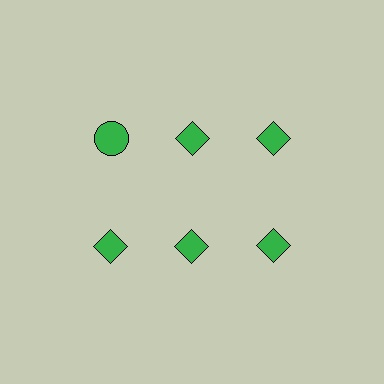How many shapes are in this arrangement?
There are 6 shapes arranged in a grid pattern.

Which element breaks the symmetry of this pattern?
The green circle in the top row, leftmost column breaks the symmetry. All other shapes are green diamonds.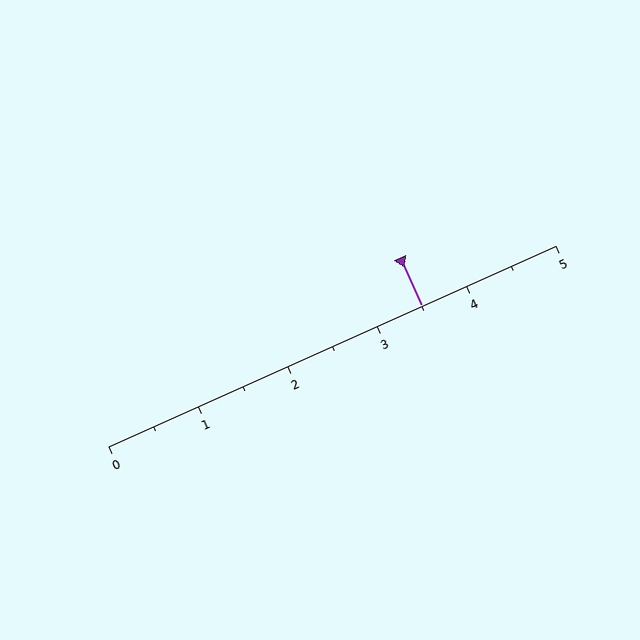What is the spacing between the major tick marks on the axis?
The major ticks are spaced 1 apart.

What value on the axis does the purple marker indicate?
The marker indicates approximately 3.5.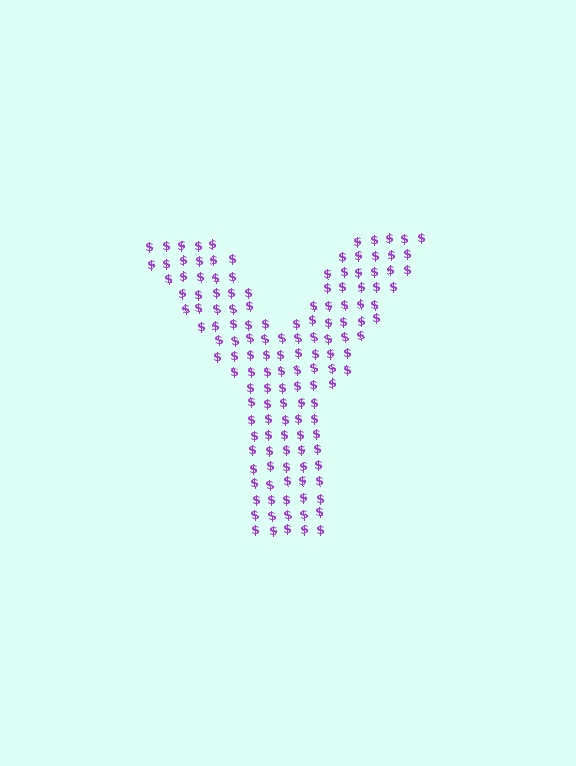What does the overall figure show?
The overall figure shows the letter Y.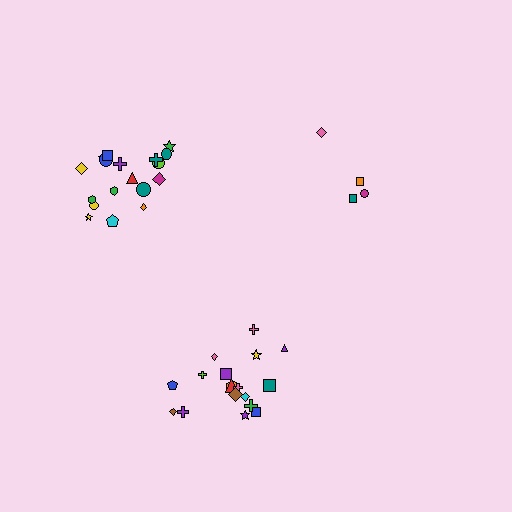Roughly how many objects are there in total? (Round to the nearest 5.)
Roughly 40 objects in total.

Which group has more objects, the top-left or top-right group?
The top-left group.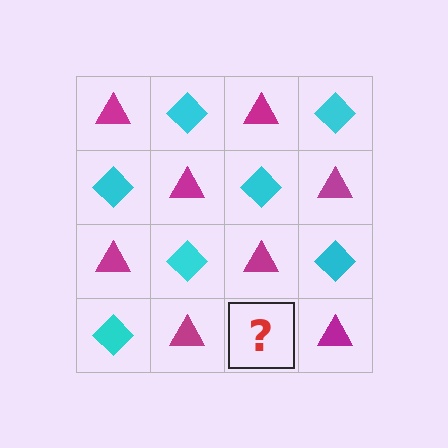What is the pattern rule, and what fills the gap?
The rule is that it alternates magenta triangle and cyan diamond in a checkerboard pattern. The gap should be filled with a cyan diamond.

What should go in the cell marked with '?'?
The missing cell should contain a cyan diamond.